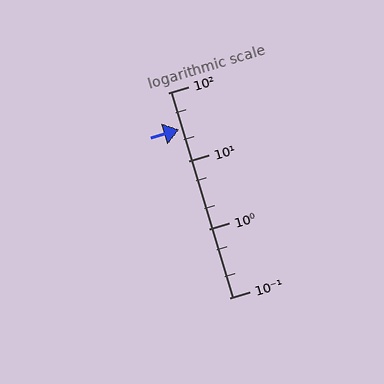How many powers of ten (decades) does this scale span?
The scale spans 3 decades, from 0.1 to 100.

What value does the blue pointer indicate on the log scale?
The pointer indicates approximately 29.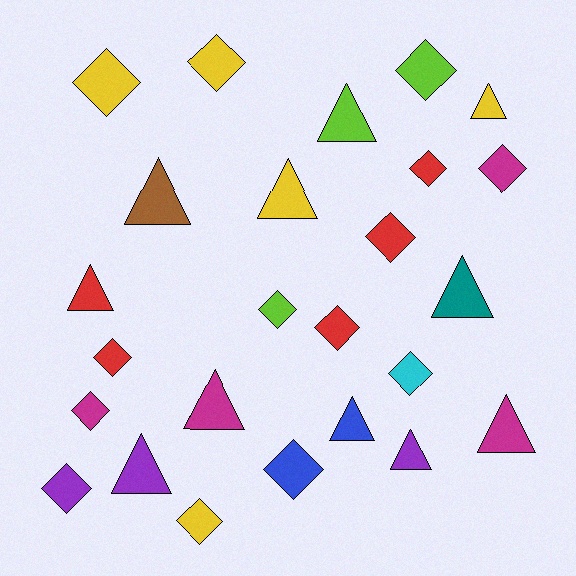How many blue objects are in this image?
There are 2 blue objects.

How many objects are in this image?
There are 25 objects.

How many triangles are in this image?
There are 11 triangles.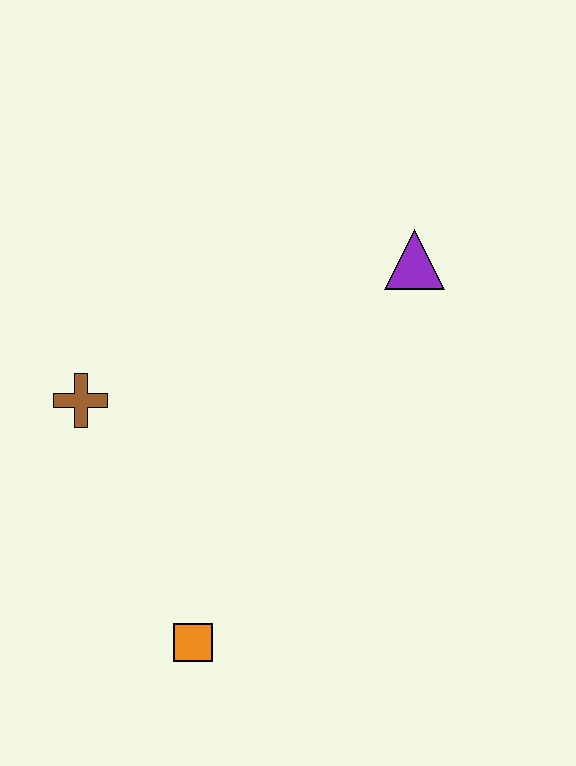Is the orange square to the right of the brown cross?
Yes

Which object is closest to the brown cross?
The orange square is closest to the brown cross.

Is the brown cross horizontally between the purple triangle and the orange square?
No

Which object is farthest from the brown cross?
The purple triangle is farthest from the brown cross.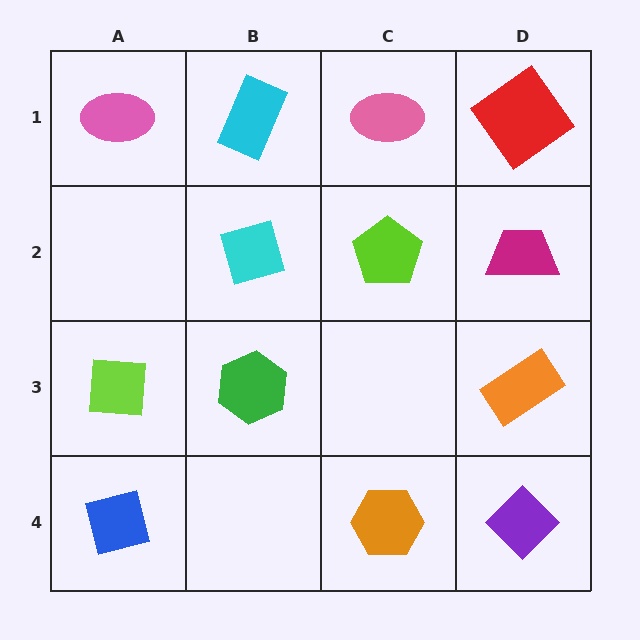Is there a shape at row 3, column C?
No, that cell is empty.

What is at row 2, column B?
A cyan diamond.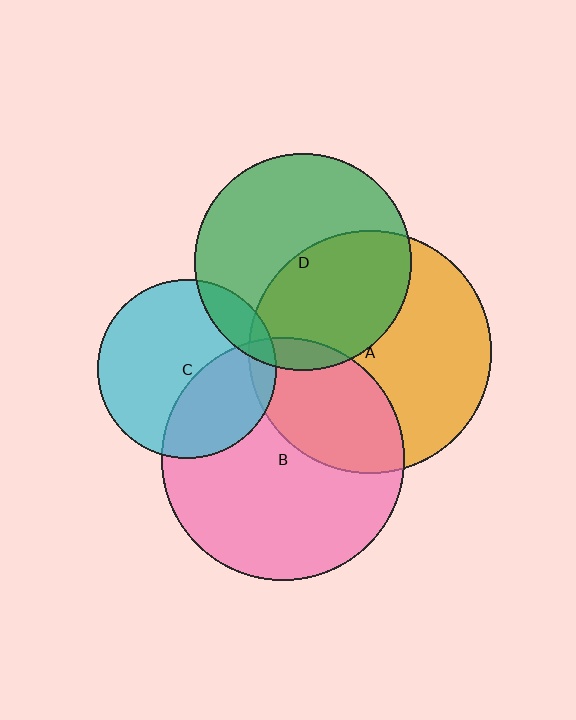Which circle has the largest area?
Circle A (orange).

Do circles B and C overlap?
Yes.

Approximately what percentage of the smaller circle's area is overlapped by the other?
Approximately 35%.